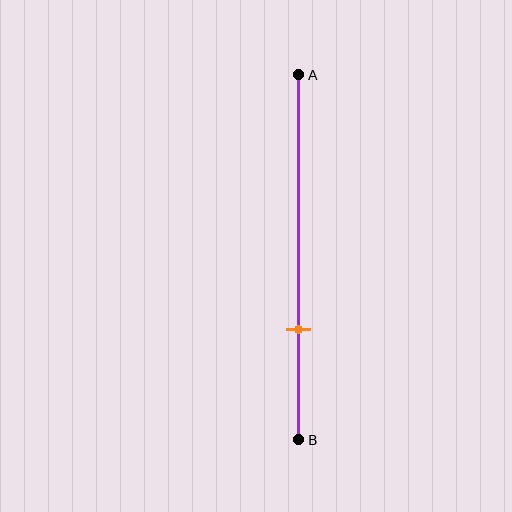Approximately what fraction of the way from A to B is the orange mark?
The orange mark is approximately 70% of the way from A to B.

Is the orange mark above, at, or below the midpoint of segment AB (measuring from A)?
The orange mark is below the midpoint of segment AB.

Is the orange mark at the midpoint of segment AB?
No, the mark is at about 70% from A, not at the 50% midpoint.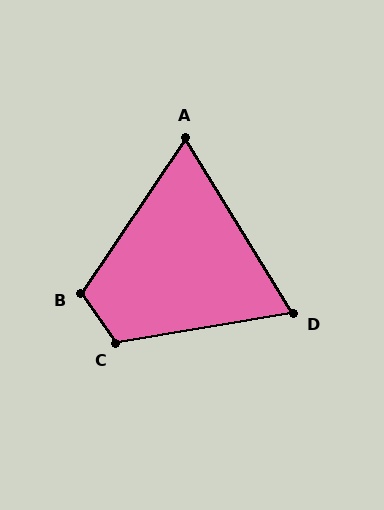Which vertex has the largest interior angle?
C, at approximately 115 degrees.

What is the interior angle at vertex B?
Approximately 112 degrees (obtuse).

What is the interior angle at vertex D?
Approximately 68 degrees (acute).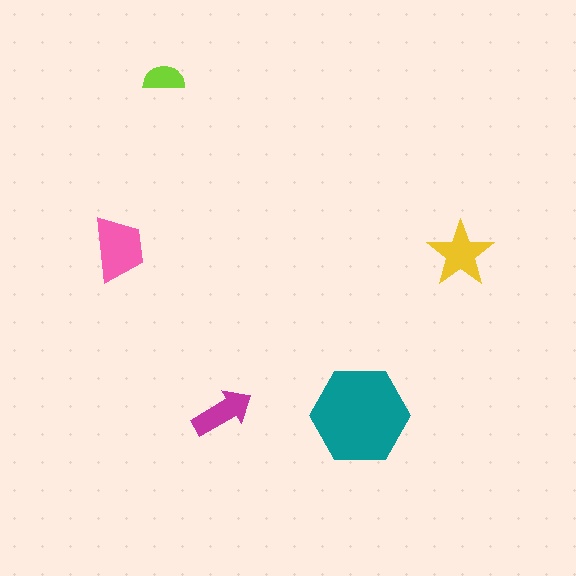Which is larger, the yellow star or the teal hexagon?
The teal hexagon.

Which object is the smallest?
The lime semicircle.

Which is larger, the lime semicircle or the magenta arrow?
The magenta arrow.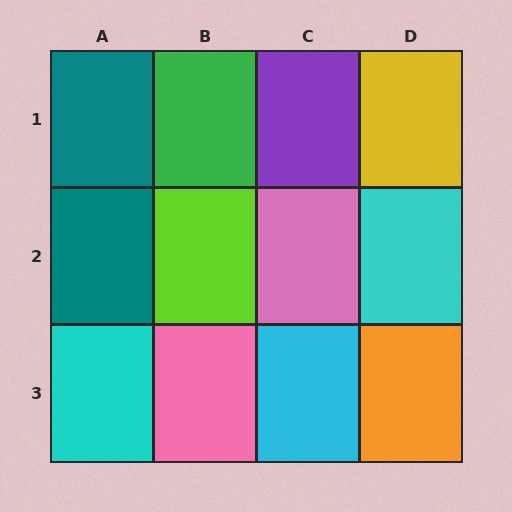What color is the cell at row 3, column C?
Cyan.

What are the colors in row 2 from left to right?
Teal, lime, pink, cyan.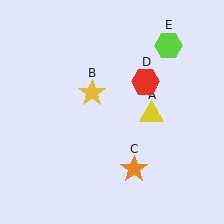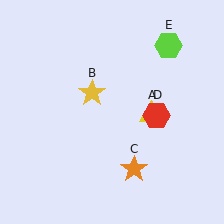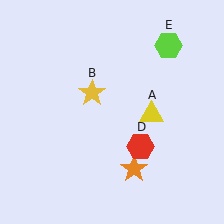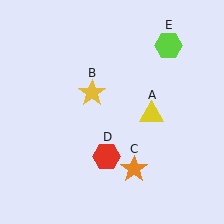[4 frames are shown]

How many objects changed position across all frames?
1 object changed position: red hexagon (object D).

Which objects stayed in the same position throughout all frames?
Yellow triangle (object A) and yellow star (object B) and orange star (object C) and lime hexagon (object E) remained stationary.